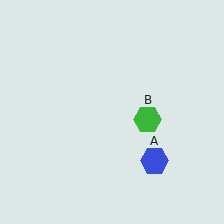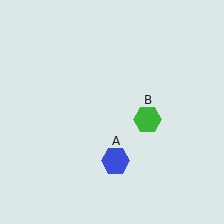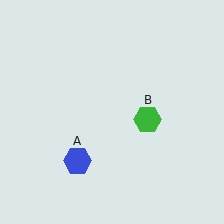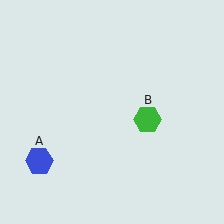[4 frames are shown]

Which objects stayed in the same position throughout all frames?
Green hexagon (object B) remained stationary.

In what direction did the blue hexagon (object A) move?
The blue hexagon (object A) moved left.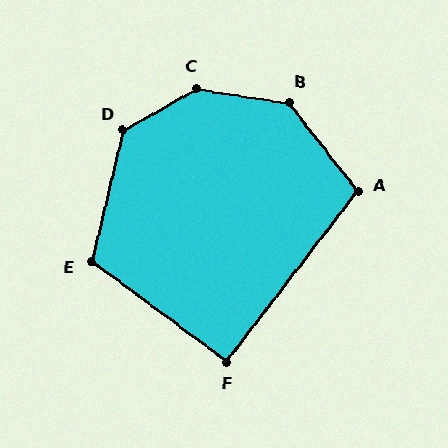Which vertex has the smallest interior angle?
F, at approximately 91 degrees.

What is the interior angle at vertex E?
Approximately 113 degrees (obtuse).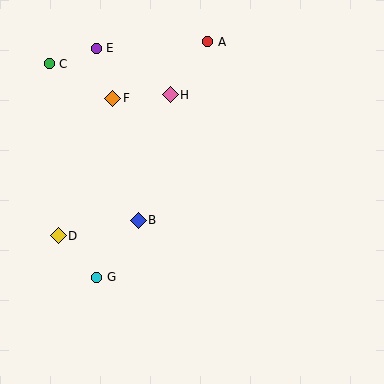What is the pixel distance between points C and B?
The distance between C and B is 180 pixels.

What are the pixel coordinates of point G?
Point G is at (97, 277).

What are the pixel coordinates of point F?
Point F is at (113, 98).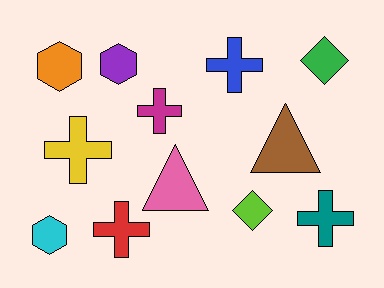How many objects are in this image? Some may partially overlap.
There are 12 objects.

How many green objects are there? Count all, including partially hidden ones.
There is 1 green object.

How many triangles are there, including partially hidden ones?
There are 2 triangles.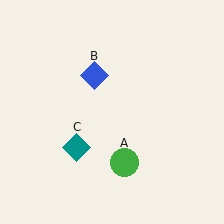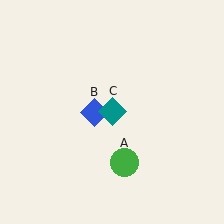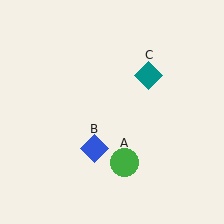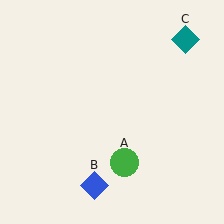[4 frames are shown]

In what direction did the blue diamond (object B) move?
The blue diamond (object B) moved down.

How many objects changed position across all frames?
2 objects changed position: blue diamond (object B), teal diamond (object C).